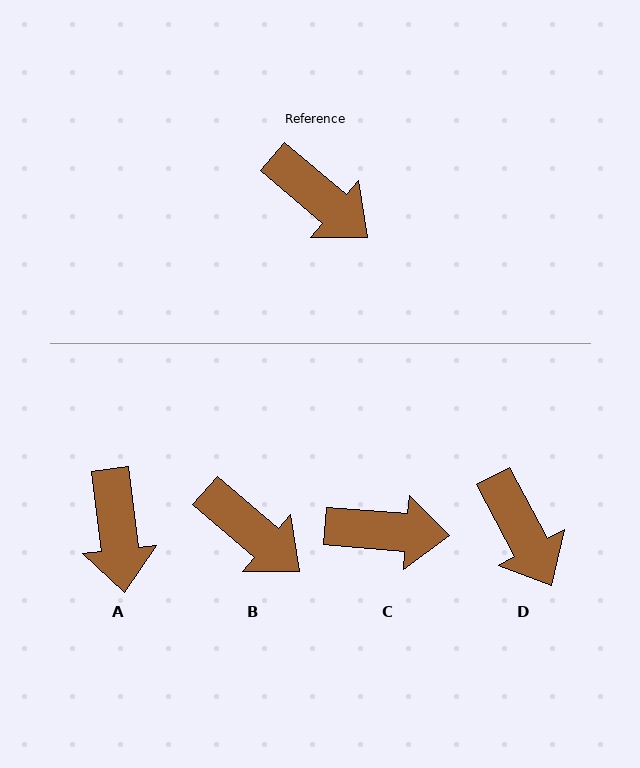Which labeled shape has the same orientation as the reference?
B.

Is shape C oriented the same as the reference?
No, it is off by about 36 degrees.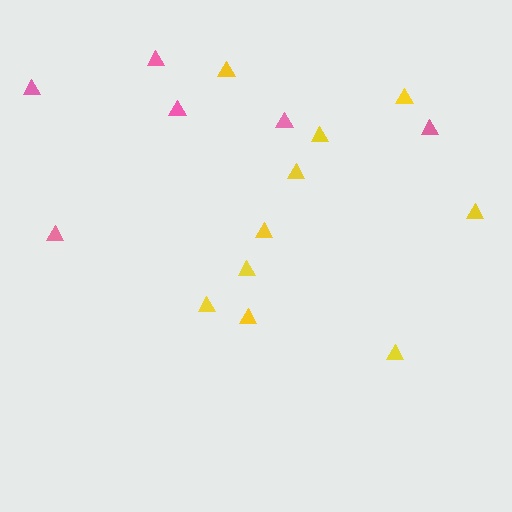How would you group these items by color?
There are 2 groups: one group of pink triangles (6) and one group of yellow triangles (10).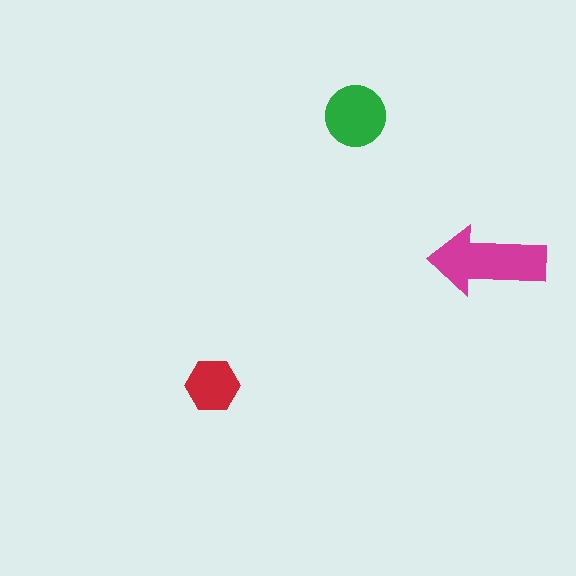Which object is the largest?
The magenta arrow.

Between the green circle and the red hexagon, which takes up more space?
The green circle.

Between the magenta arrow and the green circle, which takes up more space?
The magenta arrow.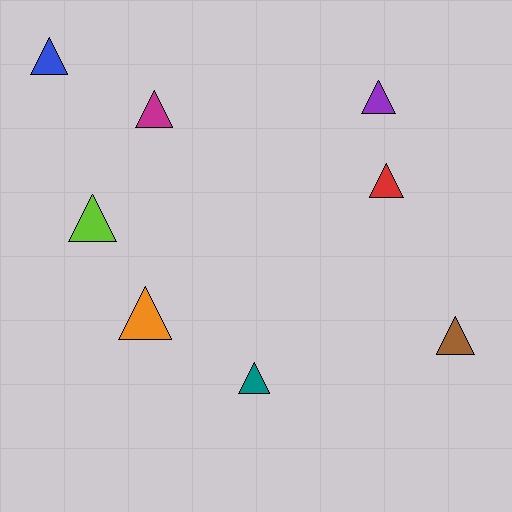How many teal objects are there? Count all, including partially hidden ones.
There is 1 teal object.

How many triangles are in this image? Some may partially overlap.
There are 8 triangles.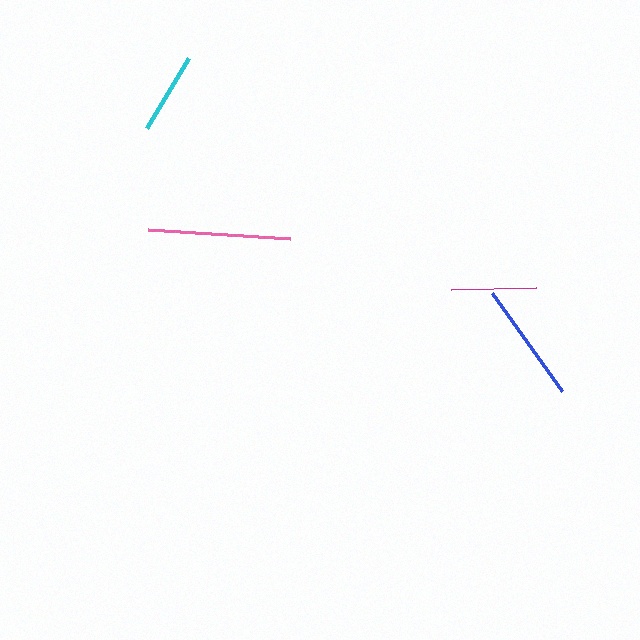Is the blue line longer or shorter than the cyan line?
The blue line is longer than the cyan line.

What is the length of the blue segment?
The blue segment is approximately 120 pixels long.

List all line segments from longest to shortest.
From longest to shortest: pink, blue, magenta, cyan.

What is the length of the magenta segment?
The magenta segment is approximately 85 pixels long.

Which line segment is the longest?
The pink line is the longest at approximately 142 pixels.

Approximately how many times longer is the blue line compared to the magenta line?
The blue line is approximately 1.4 times the length of the magenta line.